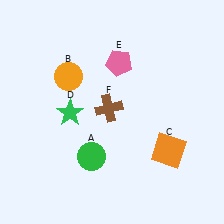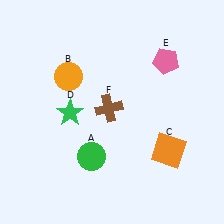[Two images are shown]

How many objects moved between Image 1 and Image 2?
1 object moved between the two images.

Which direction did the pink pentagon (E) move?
The pink pentagon (E) moved right.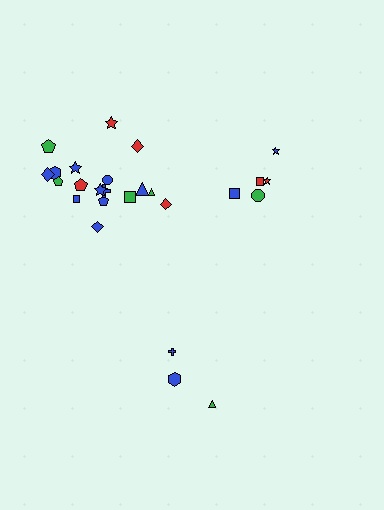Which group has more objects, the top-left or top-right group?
The top-left group.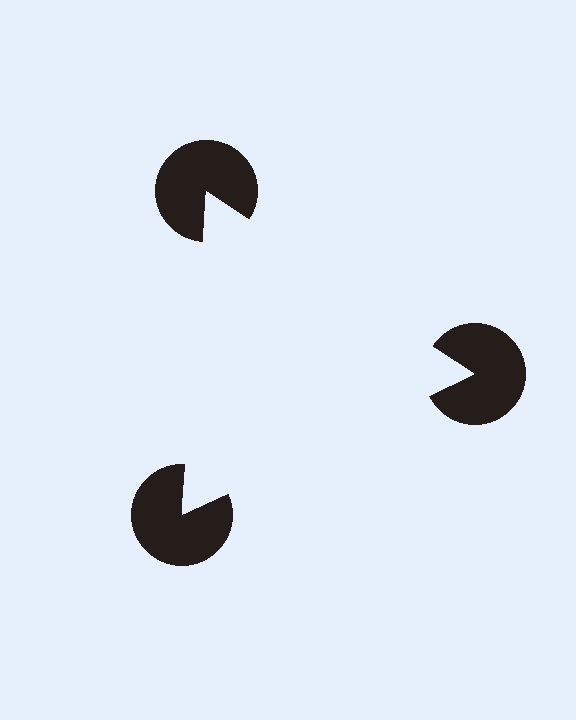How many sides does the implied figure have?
3 sides.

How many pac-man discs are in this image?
There are 3 — one at each vertex of the illusory triangle.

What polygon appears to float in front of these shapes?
An illusory triangle — its edges are inferred from the aligned wedge cuts in the pac-man discs, not physically drawn.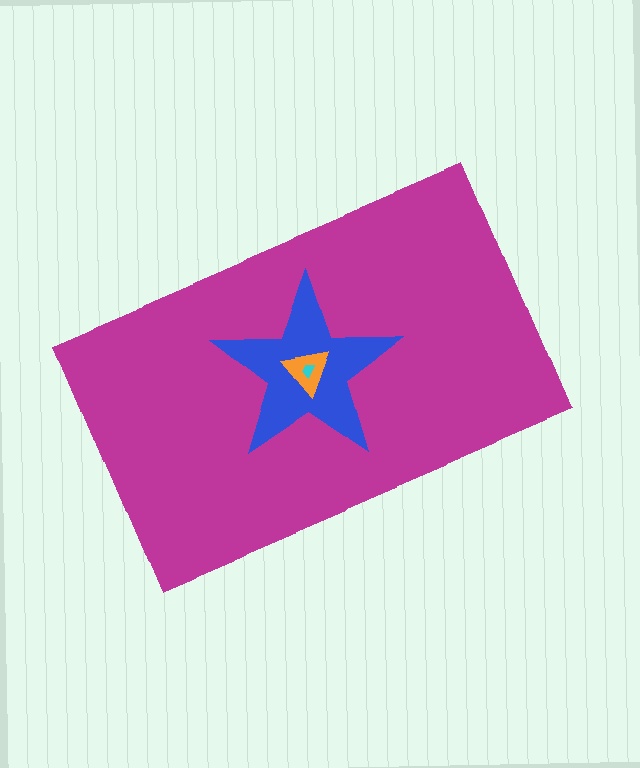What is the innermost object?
The cyan trapezoid.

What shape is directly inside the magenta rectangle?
The blue star.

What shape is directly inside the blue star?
The orange triangle.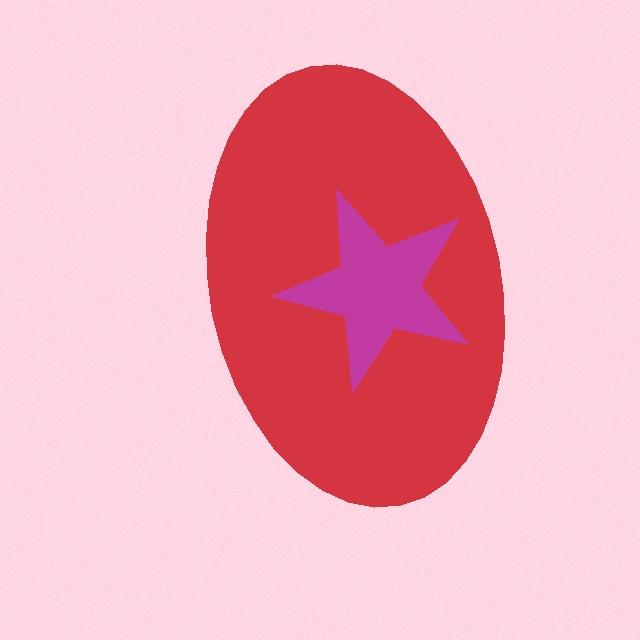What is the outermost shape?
The red ellipse.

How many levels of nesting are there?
2.